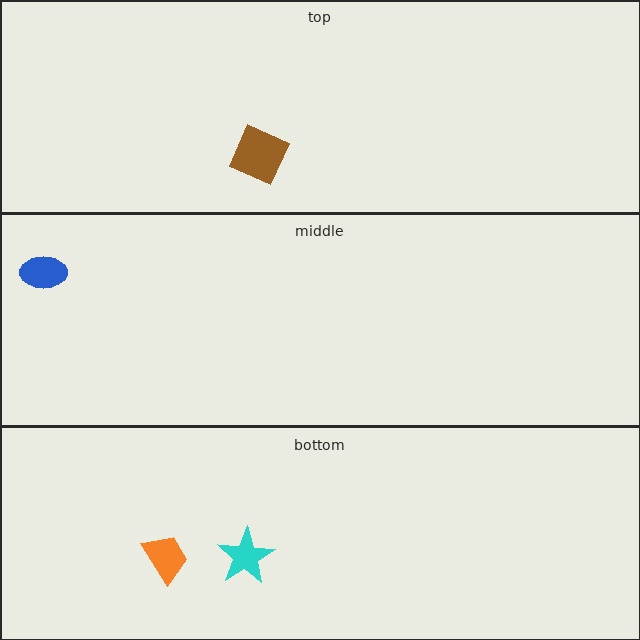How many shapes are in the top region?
1.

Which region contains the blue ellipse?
The middle region.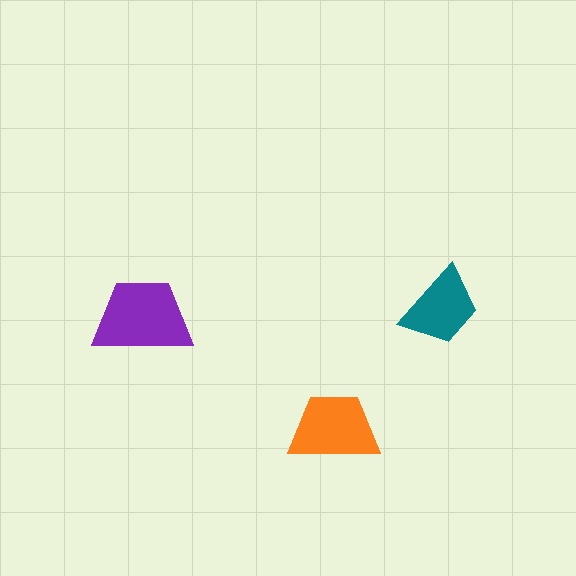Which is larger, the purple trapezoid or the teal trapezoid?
The purple one.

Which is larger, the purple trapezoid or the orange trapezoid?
The purple one.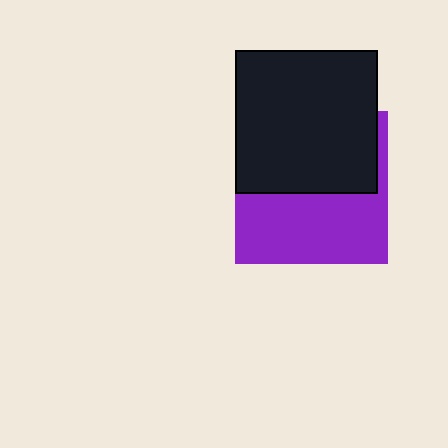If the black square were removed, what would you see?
You would see the complete purple square.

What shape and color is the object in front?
The object in front is a black square.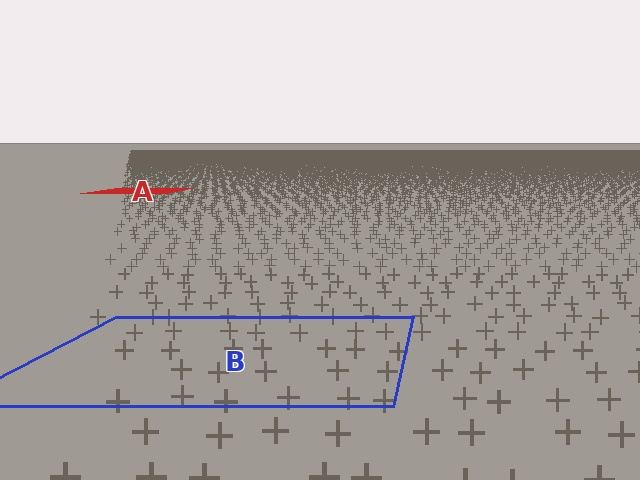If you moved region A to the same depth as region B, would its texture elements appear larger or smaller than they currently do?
They would appear larger. At a closer depth, the same texture elements are projected at a bigger on-screen size.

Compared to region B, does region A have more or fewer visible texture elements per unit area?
Region A has more texture elements per unit area — they are packed more densely because it is farther away.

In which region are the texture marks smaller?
The texture marks are smaller in region A, because it is farther away.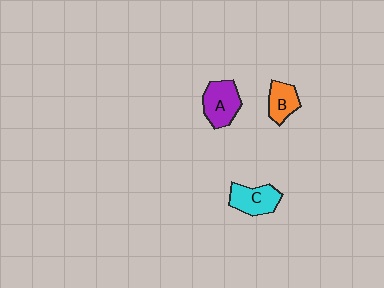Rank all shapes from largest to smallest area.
From largest to smallest: A (purple), C (cyan), B (orange).